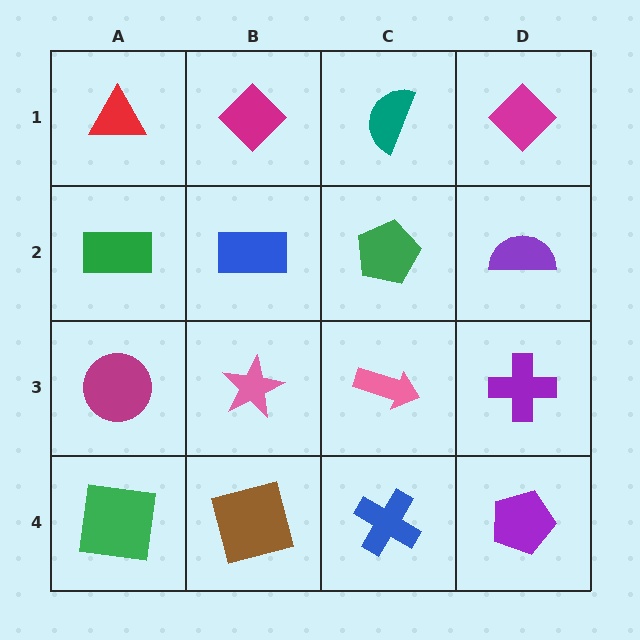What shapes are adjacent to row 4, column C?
A pink arrow (row 3, column C), a brown square (row 4, column B), a purple pentagon (row 4, column D).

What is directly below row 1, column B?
A blue rectangle.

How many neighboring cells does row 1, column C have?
3.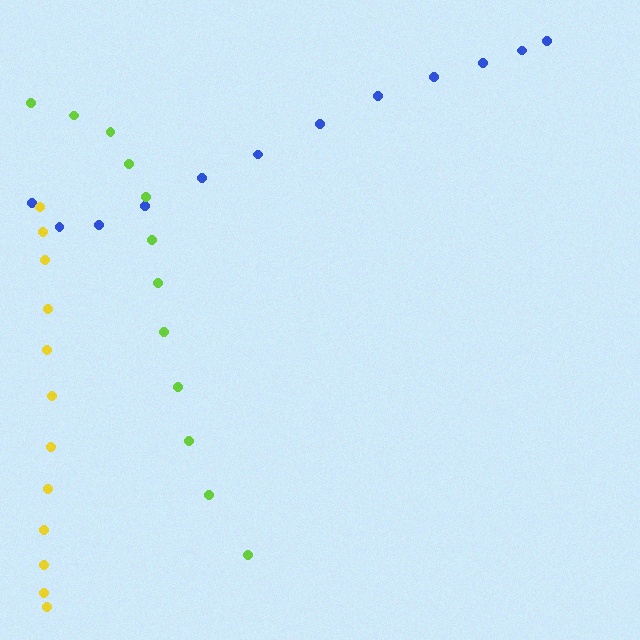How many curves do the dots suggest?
There are 3 distinct paths.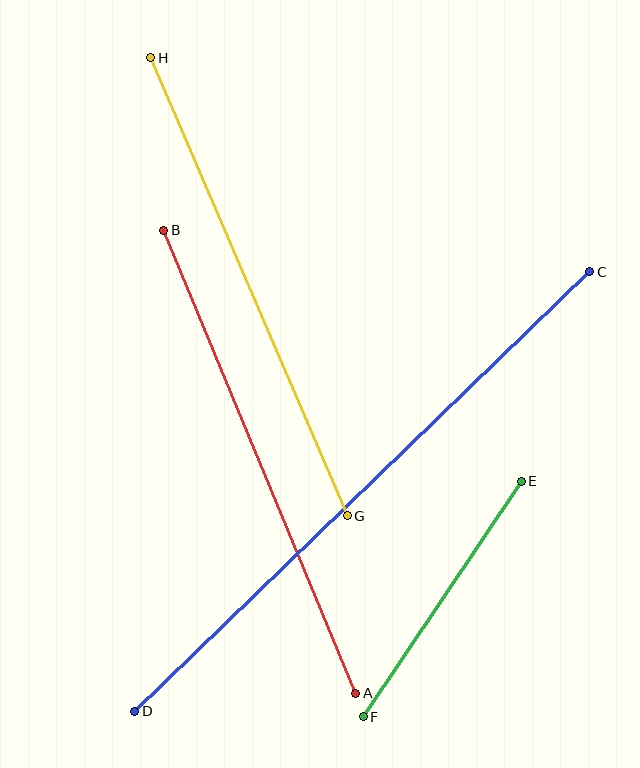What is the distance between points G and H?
The distance is approximately 498 pixels.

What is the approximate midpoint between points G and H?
The midpoint is at approximately (249, 287) pixels.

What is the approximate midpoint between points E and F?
The midpoint is at approximately (442, 599) pixels.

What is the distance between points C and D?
The distance is approximately 633 pixels.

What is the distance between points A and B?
The distance is approximately 501 pixels.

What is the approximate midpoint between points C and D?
The midpoint is at approximately (362, 492) pixels.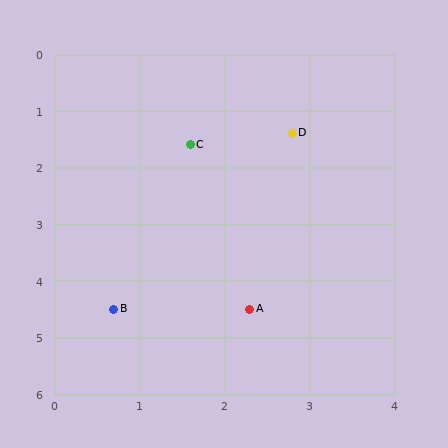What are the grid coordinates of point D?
Point D is at approximately (2.8, 1.4).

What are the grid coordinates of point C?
Point C is at approximately (1.6, 1.6).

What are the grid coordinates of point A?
Point A is at approximately (2.3, 4.5).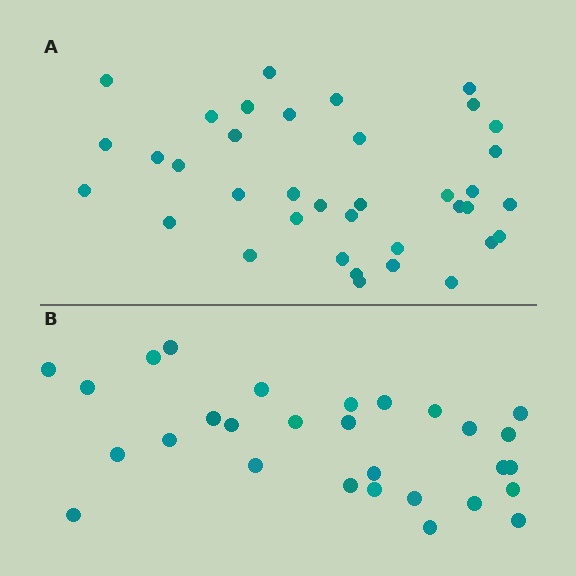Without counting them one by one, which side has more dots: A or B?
Region A (the top region) has more dots.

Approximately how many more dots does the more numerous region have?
Region A has roughly 8 or so more dots than region B.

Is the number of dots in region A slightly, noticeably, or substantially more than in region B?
Region A has noticeably more, but not dramatically so. The ratio is roughly 1.3 to 1.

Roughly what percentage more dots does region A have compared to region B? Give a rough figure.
About 30% more.